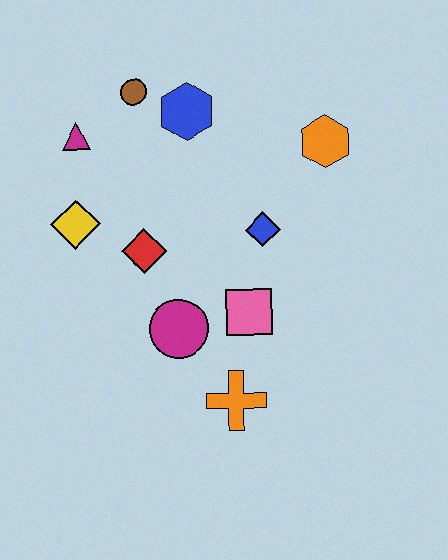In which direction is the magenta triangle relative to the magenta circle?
The magenta triangle is above the magenta circle.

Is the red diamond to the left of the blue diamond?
Yes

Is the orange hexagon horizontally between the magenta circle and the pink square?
No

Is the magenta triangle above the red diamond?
Yes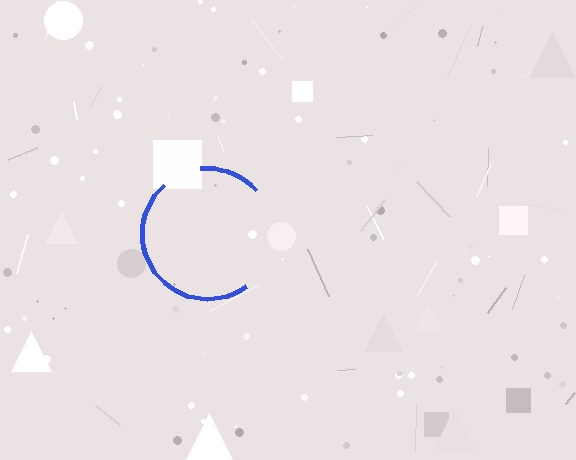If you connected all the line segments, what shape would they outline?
They would outline a circle.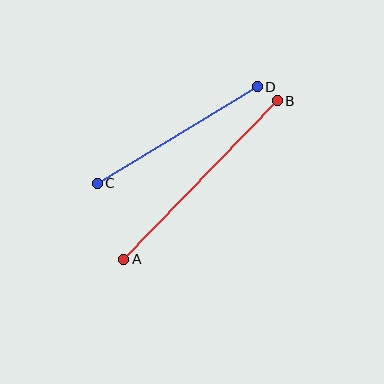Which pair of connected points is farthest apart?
Points A and B are farthest apart.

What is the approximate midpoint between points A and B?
The midpoint is at approximately (200, 180) pixels.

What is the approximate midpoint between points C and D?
The midpoint is at approximately (177, 135) pixels.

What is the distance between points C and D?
The distance is approximately 187 pixels.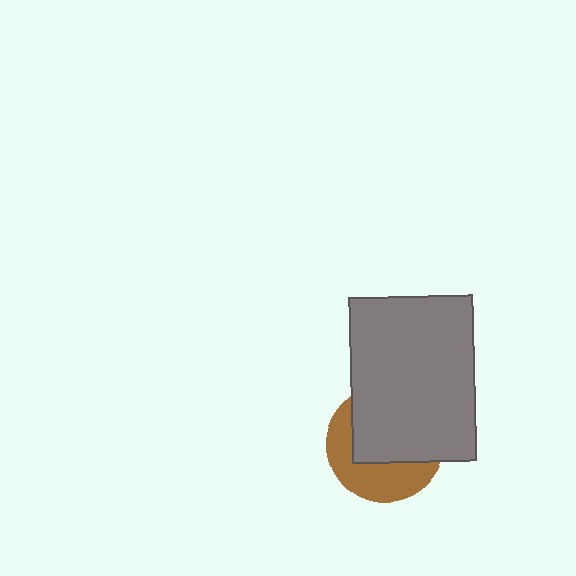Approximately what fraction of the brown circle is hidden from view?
Roughly 58% of the brown circle is hidden behind the gray rectangle.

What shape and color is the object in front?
The object in front is a gray rectangle.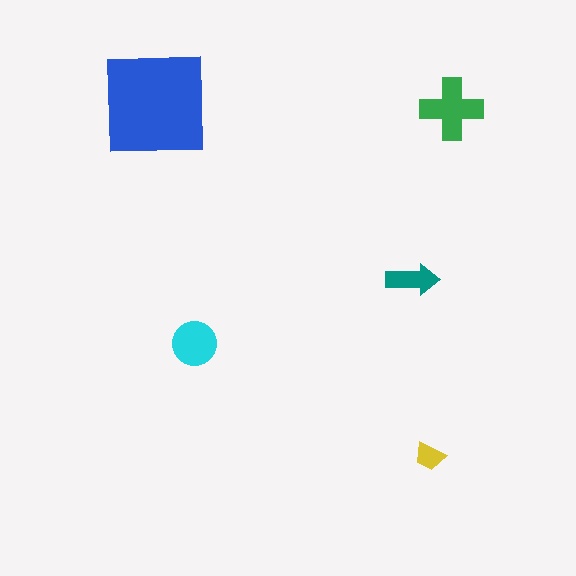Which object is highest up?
The blue square is topmost.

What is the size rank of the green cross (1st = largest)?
2nd.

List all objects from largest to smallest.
The blue square, the green cross, the cyan circle, the teal arrow, the yellow trapezoid.